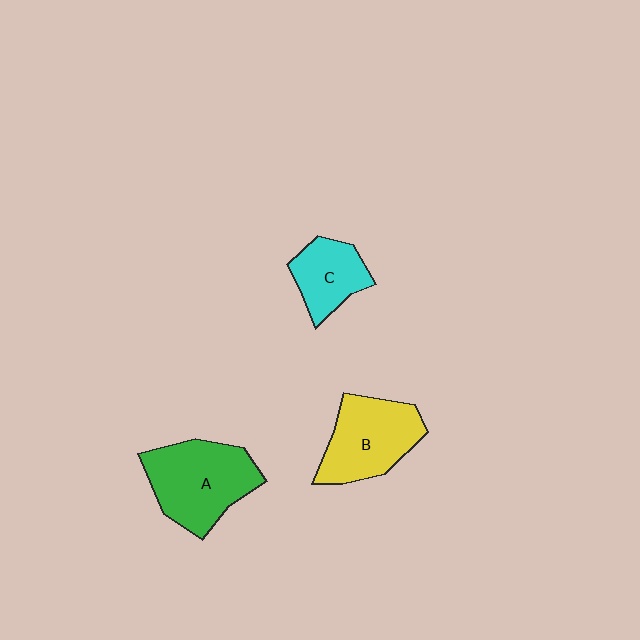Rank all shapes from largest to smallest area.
From largest to smallest: A (green), B (yellow), C (cyan).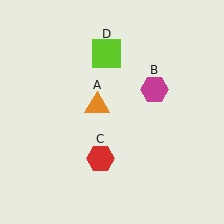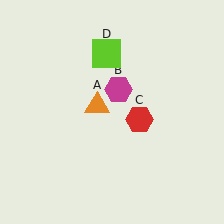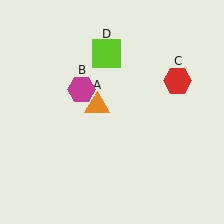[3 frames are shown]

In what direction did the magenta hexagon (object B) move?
The magenta hexagon (object B) moved left.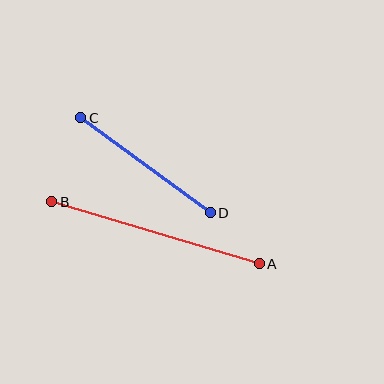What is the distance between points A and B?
The distance is approximately 217 pixels.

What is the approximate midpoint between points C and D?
The midpoint is at approximately (145, 165) pixels.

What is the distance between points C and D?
The distance is approximately 161 pixels.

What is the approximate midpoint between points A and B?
The midpoint is at approximately (155, 233) pixels.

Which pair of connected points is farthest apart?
Points A and B are farthest apart.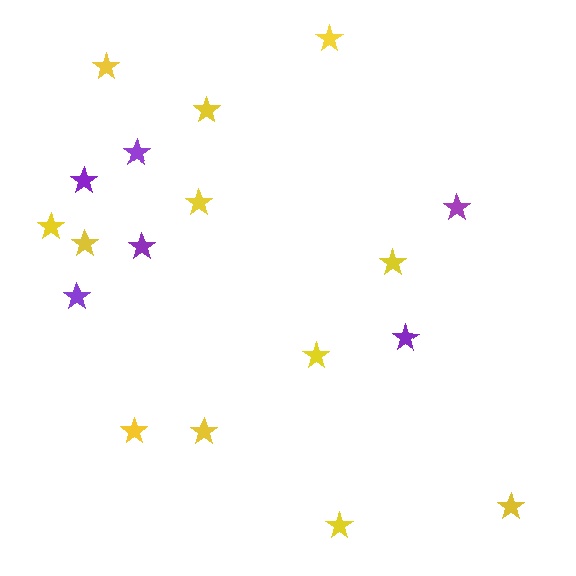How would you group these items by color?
There are 2 groups: one group of purple stars (6) and one group of yellow stars (12).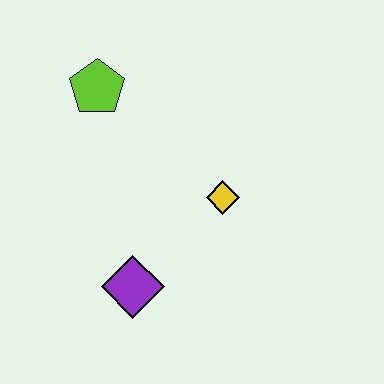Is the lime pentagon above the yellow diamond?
Yes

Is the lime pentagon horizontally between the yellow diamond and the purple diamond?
No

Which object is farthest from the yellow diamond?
The lime pentagon is farthest from the yellow diamond.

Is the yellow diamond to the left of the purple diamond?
No